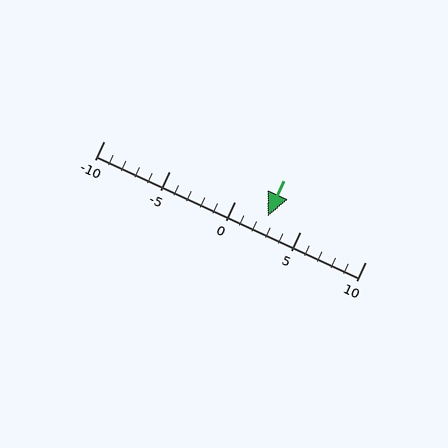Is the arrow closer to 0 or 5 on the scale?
The arrow is closer to 5.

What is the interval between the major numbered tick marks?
The major tick marks are spaced 5 units apart.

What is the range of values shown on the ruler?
The ruler shows values from -10 to 10.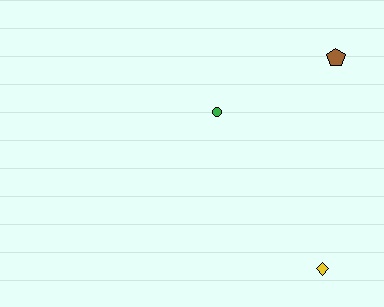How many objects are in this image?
There are 3 objects.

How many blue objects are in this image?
There are no blue objects.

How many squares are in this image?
There are no squares.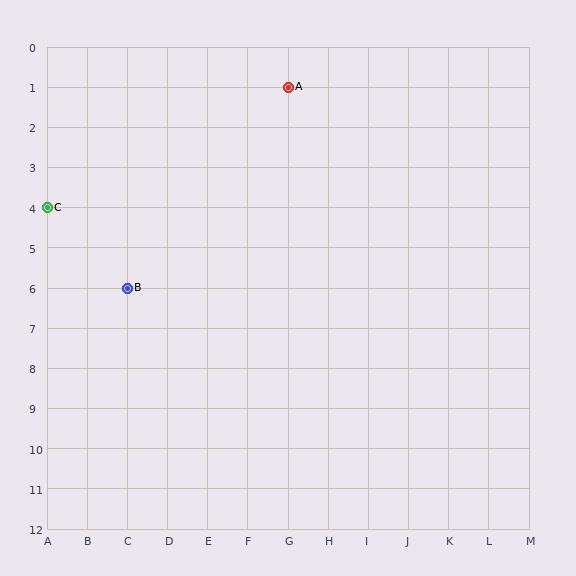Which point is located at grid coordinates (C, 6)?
Point B is at (C, 6).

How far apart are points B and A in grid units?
Points B and A are 4 columns and 5 rows apart (about 6.4 grid units diagonally).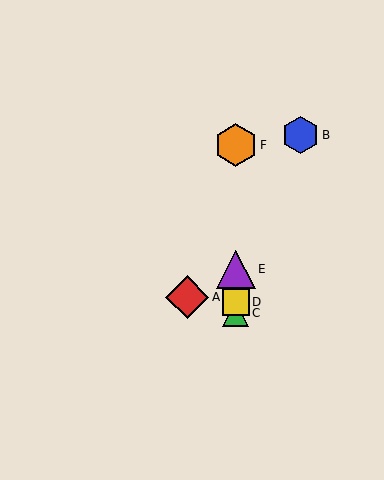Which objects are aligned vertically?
Objects C, D, E, F are aligned vertically.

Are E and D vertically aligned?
Yes, both are at x≈236.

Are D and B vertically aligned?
No, D is at x≈236 and B is at x≈301.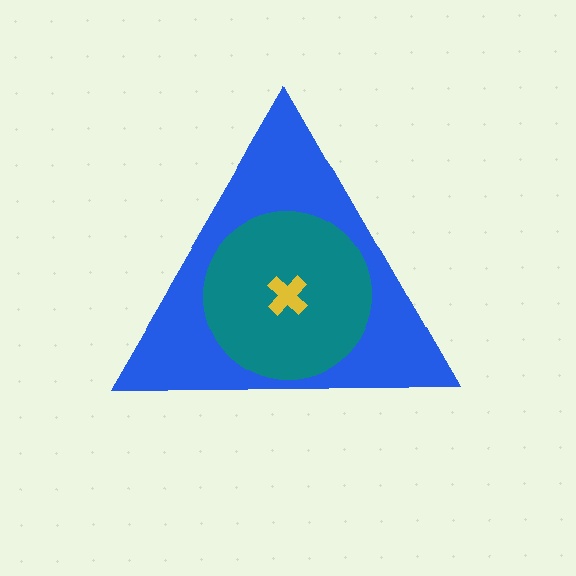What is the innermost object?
The yellow cross.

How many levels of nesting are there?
3.